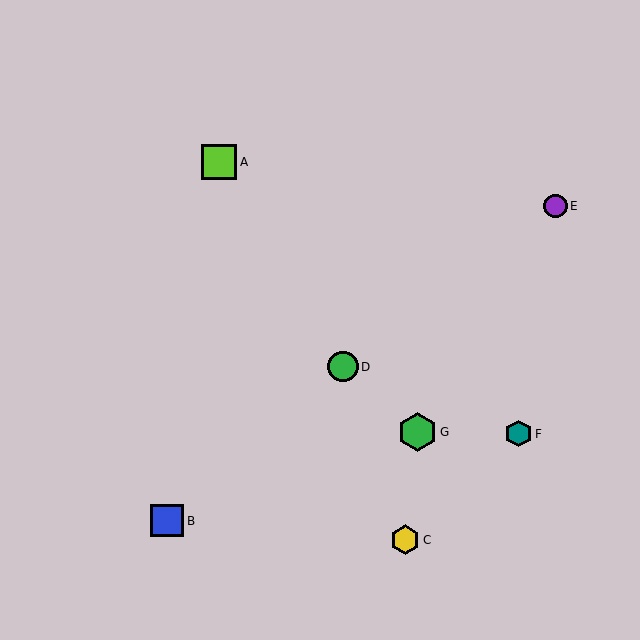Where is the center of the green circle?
The center of the green circle is at (343, 367).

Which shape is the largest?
The green hexagon (labeled G) is the largest.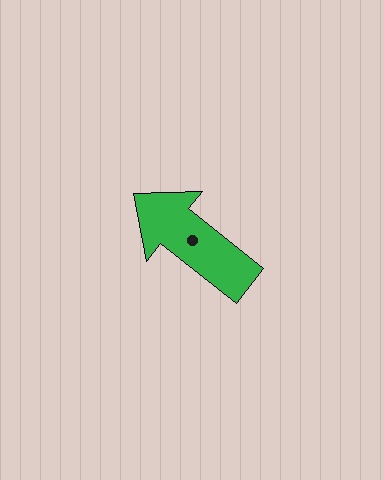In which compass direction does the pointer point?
Northwest.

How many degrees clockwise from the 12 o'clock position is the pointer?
Approximately 308 degrees.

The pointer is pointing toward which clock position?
Roughly 10 o'clock.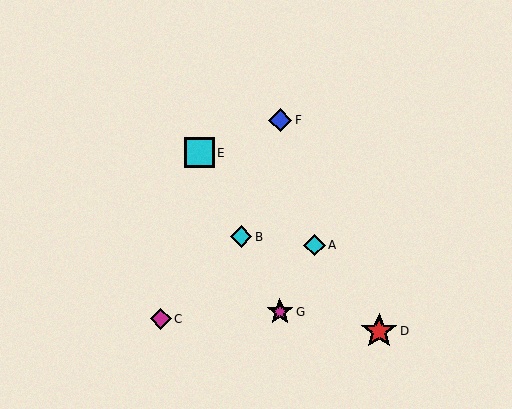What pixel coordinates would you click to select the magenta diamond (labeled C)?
Click at (161, 319) to select the magenta diamond C.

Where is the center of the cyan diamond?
The center of the cyan diamond is at (314, 245).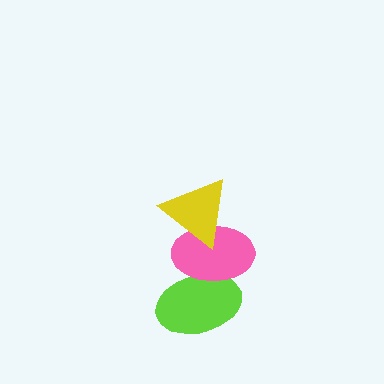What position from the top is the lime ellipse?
The lime ellipse is 3rd from the top.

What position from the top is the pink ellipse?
The pink ellipse is 2nd from the top.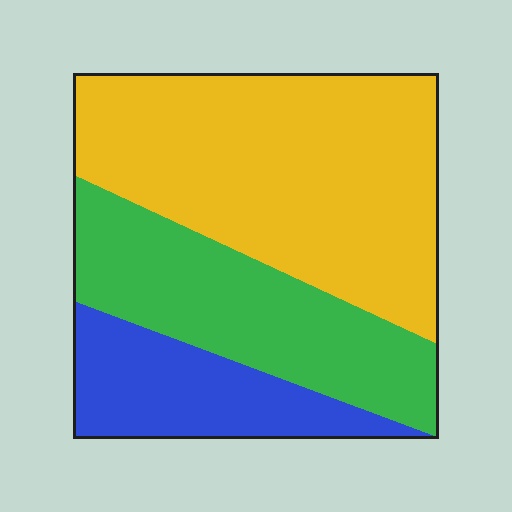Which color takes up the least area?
Blue, at roughly 20%.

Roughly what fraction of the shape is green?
Green takes up about one third (1/3) of the shape.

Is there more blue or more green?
Green.